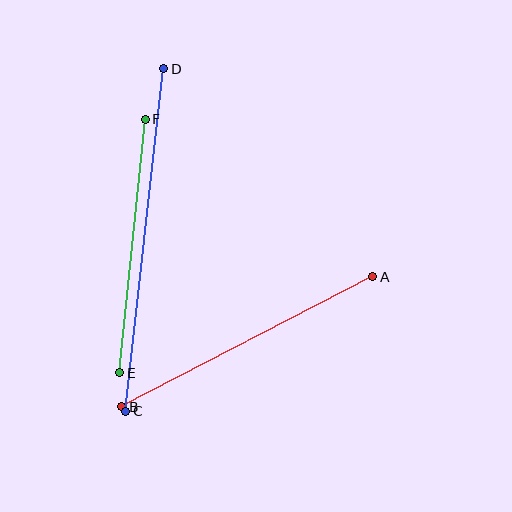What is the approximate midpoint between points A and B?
The midpoint is at approximately (247, 342) pixels.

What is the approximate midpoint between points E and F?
The midpoint is at approximately (132, 246) pixels.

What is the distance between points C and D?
The distance is approximately 345 pixels.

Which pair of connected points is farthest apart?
Points C and D are farthest apart.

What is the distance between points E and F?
The distance is approximately 255 pixels.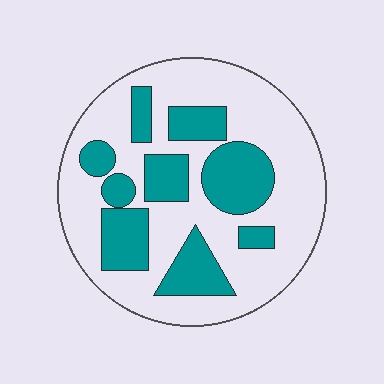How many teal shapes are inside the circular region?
9.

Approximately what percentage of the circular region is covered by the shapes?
Approximately 35%.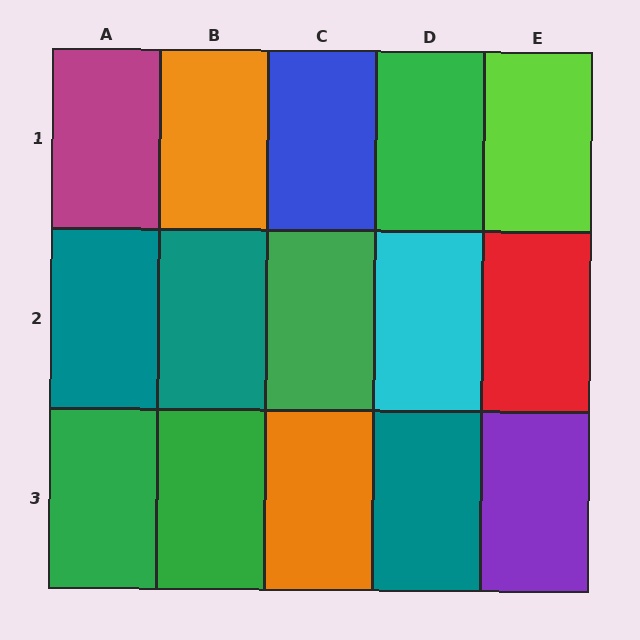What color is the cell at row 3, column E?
Purple.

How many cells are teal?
3 cells are teal.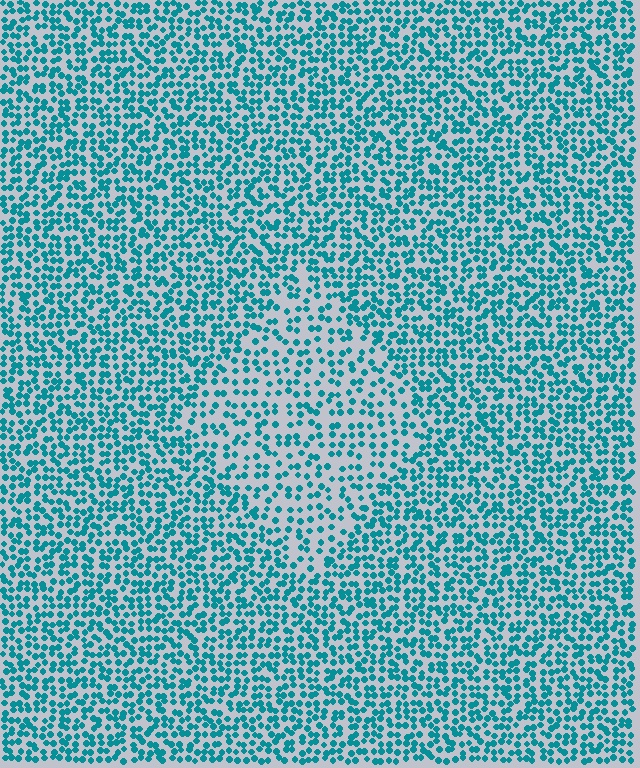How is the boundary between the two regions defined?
The boundary is defined by a change in element density (approximately 1.7x ratio). All elements are the same color, size, and shape.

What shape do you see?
I see a diamond.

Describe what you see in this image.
The image contains small teal elements arranged at two different densities. A diamond-shaped region is visible where the elements are less densely packed than the surrounding area.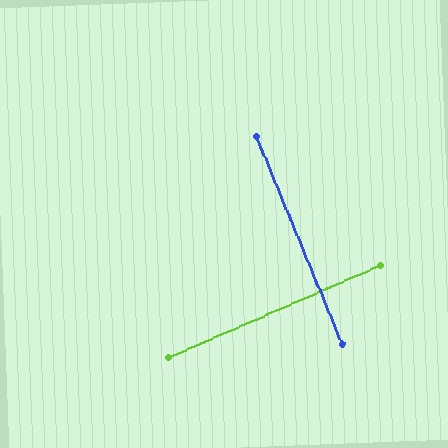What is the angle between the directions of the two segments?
Approximately 89 degrees.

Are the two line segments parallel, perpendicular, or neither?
Perpendicular — they meet at approximately 89°.